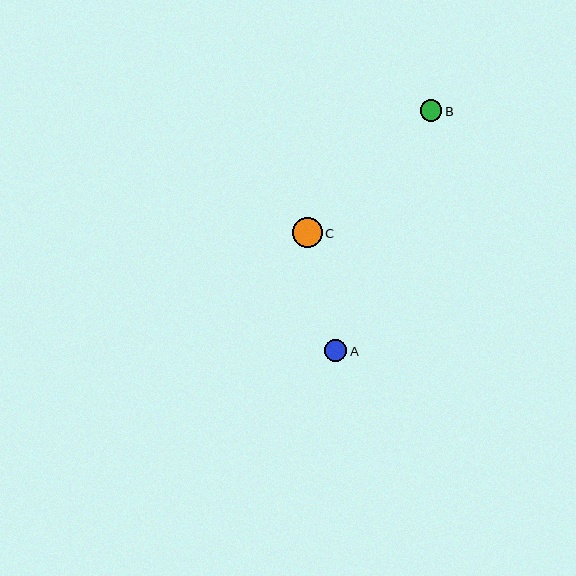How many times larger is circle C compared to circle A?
Circle C is approximately 1.3 times the size of circle A.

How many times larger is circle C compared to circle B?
Circle C is approximately 1.3 times the size of circle B.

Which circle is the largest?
Circle C is the largest with a size of approximately 29 pixels.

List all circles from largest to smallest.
From largest to smallest: C, A, B.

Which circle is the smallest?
Circle B is the smallest with a size of approximately 22 pixels.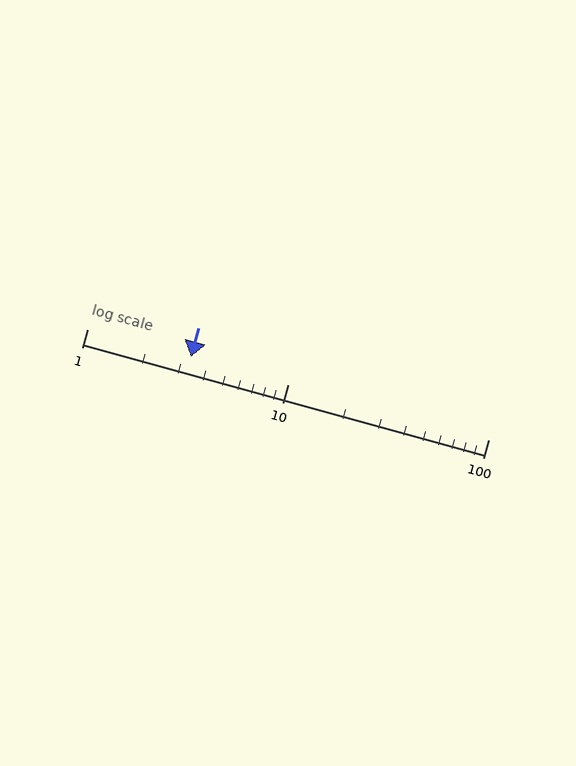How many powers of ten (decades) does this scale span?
The scale spans 2 decades, from 1 to 100.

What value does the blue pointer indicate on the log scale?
The pointer indicates approximately 3.3.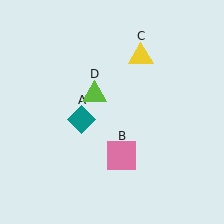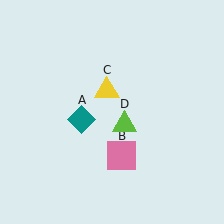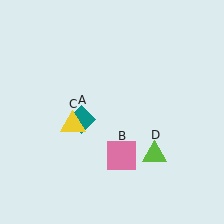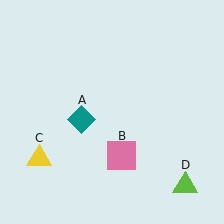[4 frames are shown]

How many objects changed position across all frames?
2 objects changed position: yellow triangle (object C), lime triangle (object D).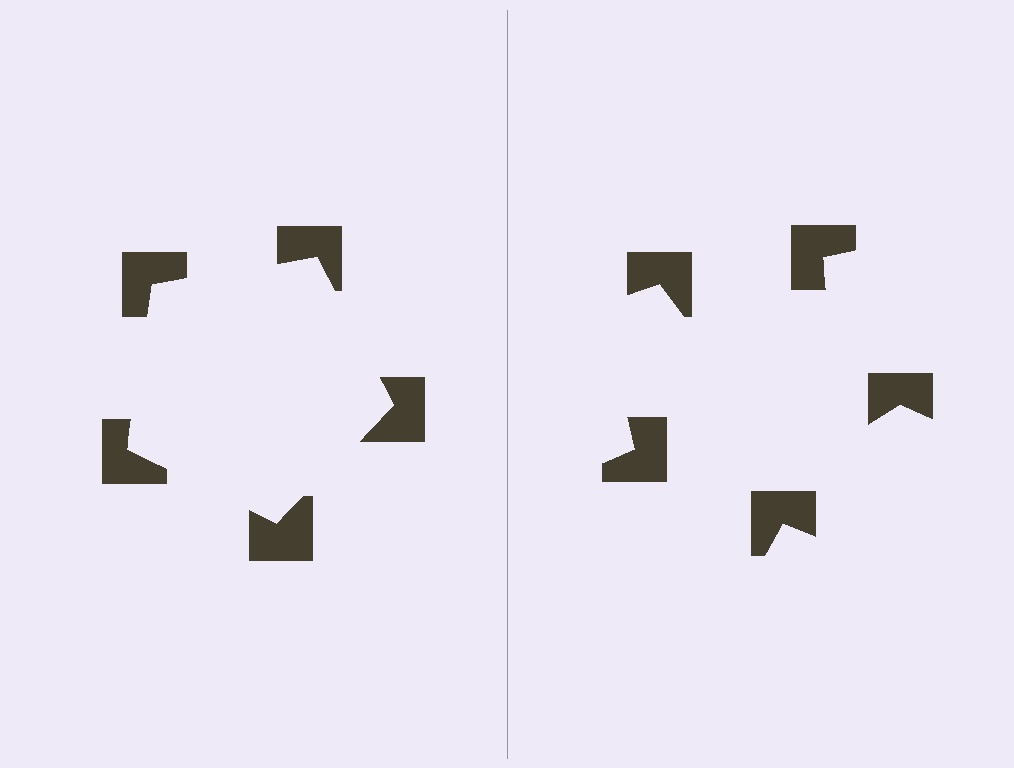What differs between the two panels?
The notched squares are positioned identically on both sides; only the wedge orientations differ. On the left they align to a pentagon; on the right they are misaligned.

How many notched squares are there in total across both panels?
10 — 5 on each side.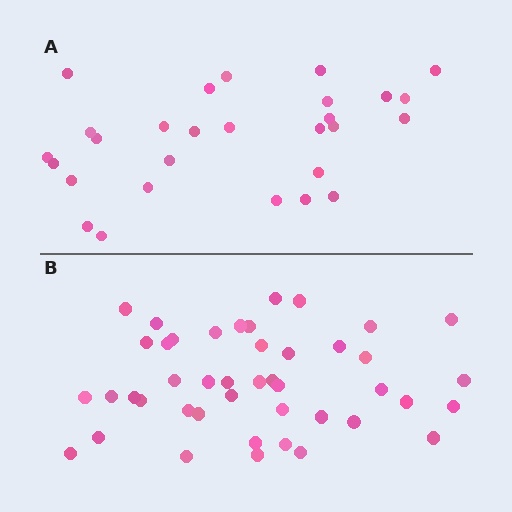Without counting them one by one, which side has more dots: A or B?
Region B (the bottom region) has more dots.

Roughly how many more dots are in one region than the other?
Region B has approximately 15 more dots than region A.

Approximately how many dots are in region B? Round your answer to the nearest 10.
About 40 dots. (The exact count is 44, which rounds to 40.)